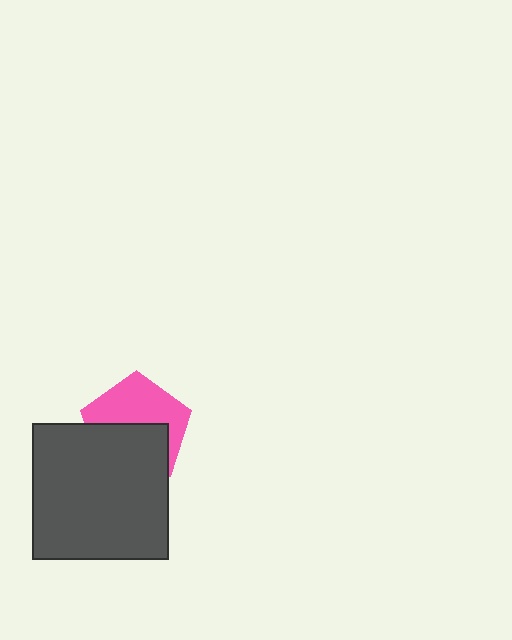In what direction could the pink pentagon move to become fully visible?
The pink pentagon could move up. That would shift it out from behind the dark gray square entirely.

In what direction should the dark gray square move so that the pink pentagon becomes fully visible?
The dark gray square should move down. That is the shortest direction to clear the overlap and leave the pink pentagon fully visible.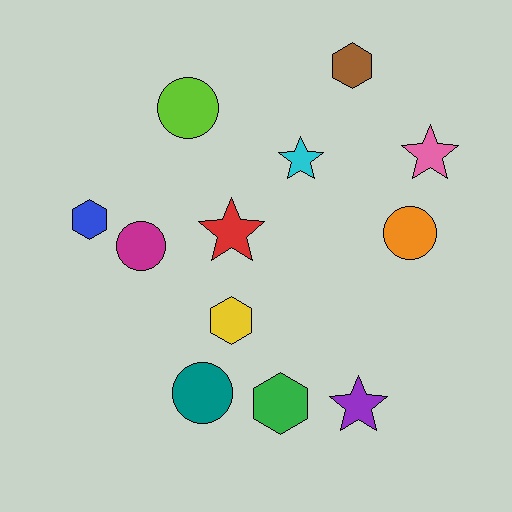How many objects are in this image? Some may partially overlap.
There are 12 objects.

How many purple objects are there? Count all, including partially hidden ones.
There is 1 purple object.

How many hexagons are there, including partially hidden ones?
There are 4 hexagons.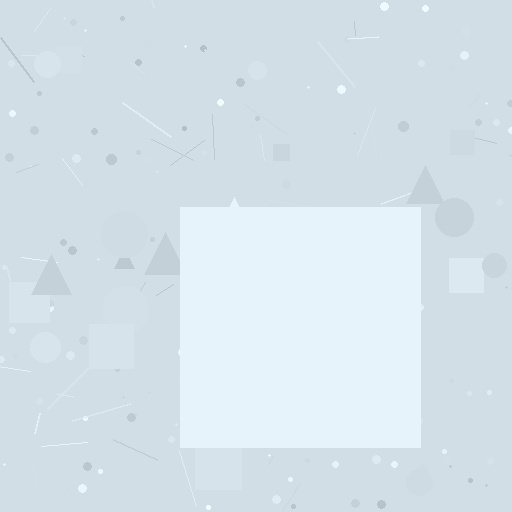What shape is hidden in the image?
A square is hidden in the image.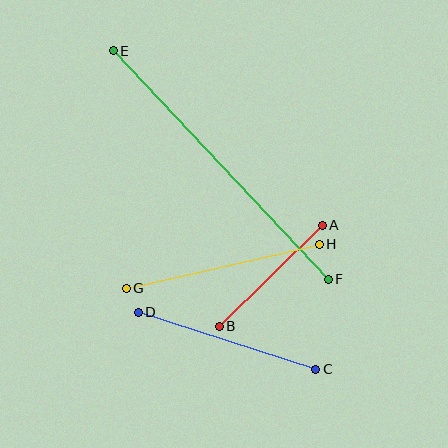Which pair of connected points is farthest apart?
Points E and F are farthest apart.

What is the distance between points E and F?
The distance is approximately 314 pixels.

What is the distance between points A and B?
The distance is approximately 144 pixels.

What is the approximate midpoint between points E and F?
The midpoint is at approximately (221, 165) pixels.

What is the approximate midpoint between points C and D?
The midpoint is at approximately (227, 341) pixels.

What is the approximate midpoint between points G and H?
The midpoint is at approximately (223, 266) pixels.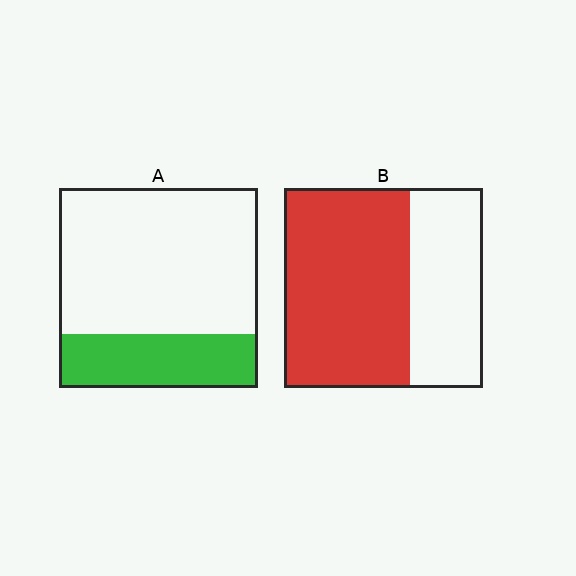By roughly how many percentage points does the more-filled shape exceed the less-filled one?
By roughly 35 percentage points (B over A).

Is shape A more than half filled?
No.